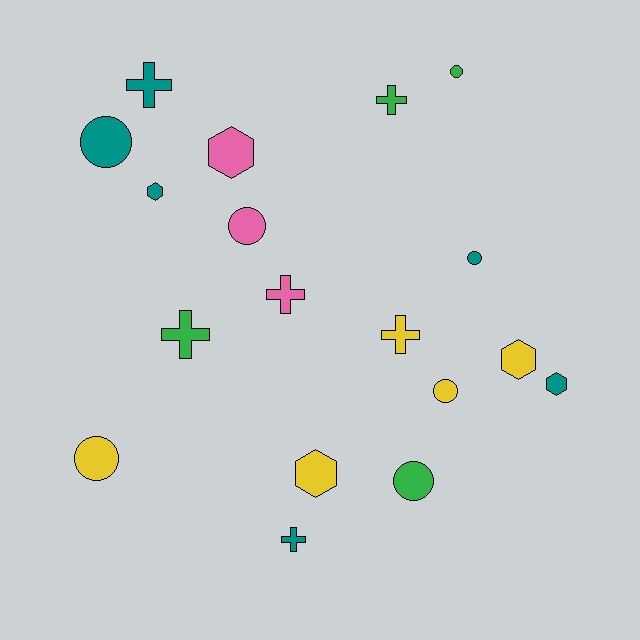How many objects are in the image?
There are 18 objects.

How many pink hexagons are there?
There is 1 pink hexagon.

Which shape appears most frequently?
Circle, with 7 objects.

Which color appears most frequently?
Teal, with 6 objects.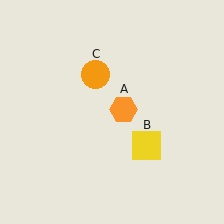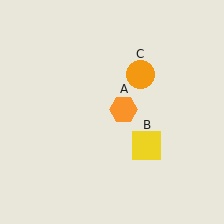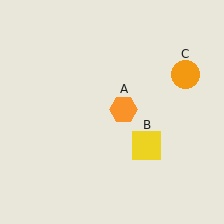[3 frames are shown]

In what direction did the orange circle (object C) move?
The orange circle (object C) moved right.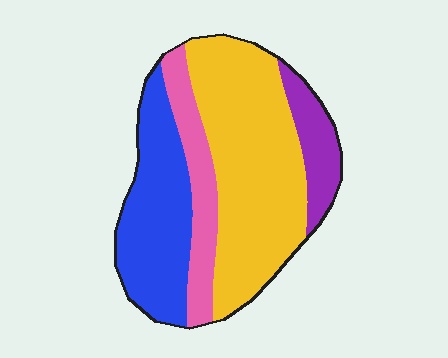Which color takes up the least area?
Purple, at roughly 10%.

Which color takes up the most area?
Yellow, at roughly 45%.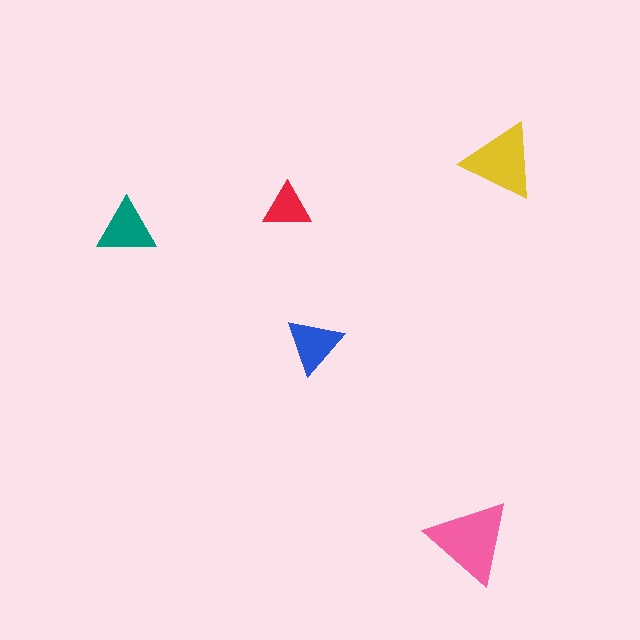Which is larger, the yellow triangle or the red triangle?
The yellow one.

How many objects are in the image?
There are 5 objects in the image.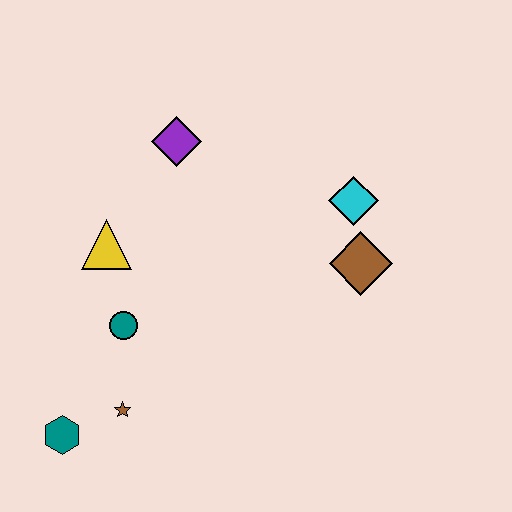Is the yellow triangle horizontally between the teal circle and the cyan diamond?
No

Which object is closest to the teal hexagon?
The brown star is closest to the teal hexagon.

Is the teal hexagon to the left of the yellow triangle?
Yes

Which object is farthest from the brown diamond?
The teal hexagon is farthest from the brown diamond.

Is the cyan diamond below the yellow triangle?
No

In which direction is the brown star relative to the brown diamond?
The brown star is to the left of the brown diamond.